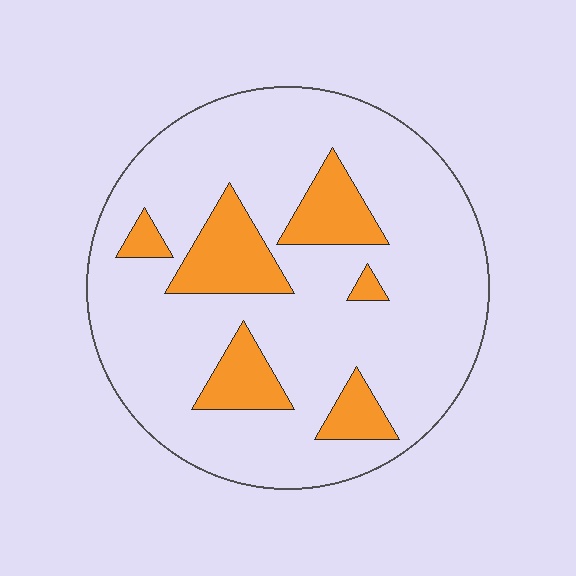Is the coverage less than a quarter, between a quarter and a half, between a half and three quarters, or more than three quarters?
Less than a quarter.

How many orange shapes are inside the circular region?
6.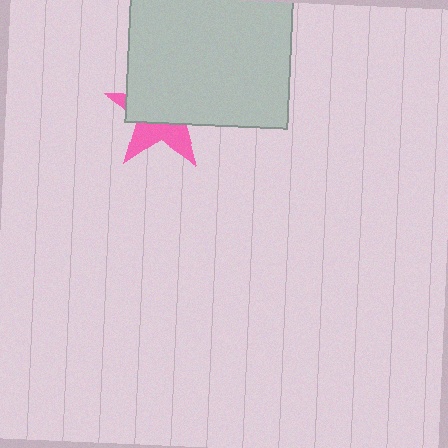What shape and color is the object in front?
The object in front is a light gray rectangle.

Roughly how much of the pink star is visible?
A small part of it is visible (roughly 38%).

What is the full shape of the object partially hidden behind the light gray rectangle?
The partially hidden object is a pink star.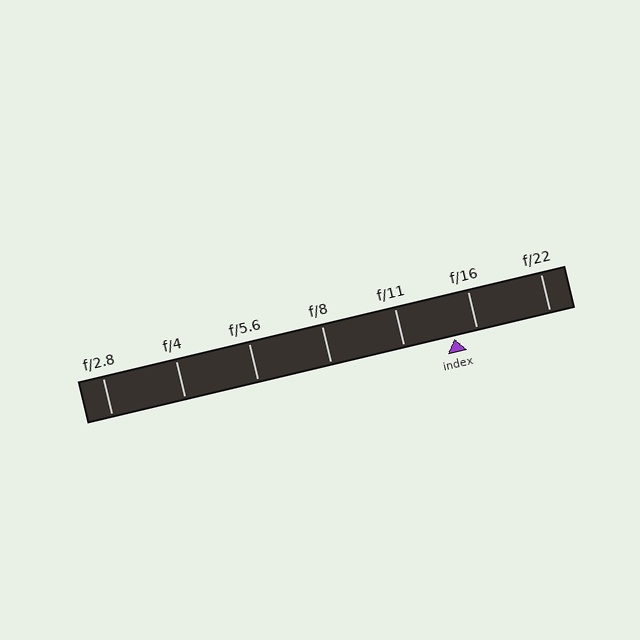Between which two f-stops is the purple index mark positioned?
The index mark is between f/11 and f/16.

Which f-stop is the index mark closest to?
The index mark is closest to f/16.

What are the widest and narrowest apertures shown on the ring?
The widest aperture shown is f/2.8 and the narrowest is f/22.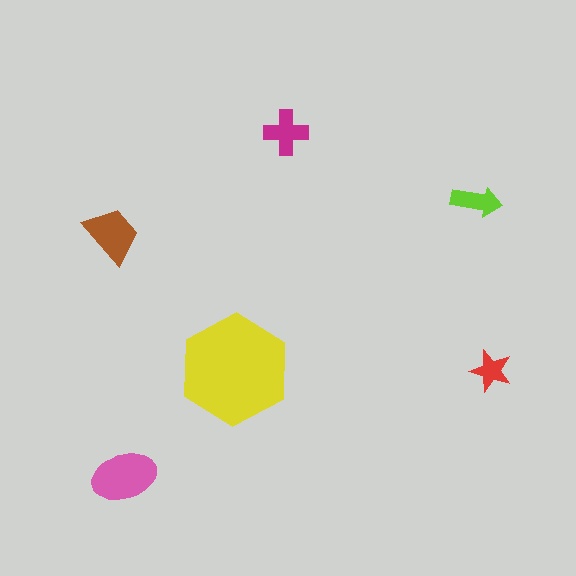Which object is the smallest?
The red star.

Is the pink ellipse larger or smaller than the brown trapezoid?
Larger.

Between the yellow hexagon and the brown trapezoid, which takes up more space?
The yellow hexagon.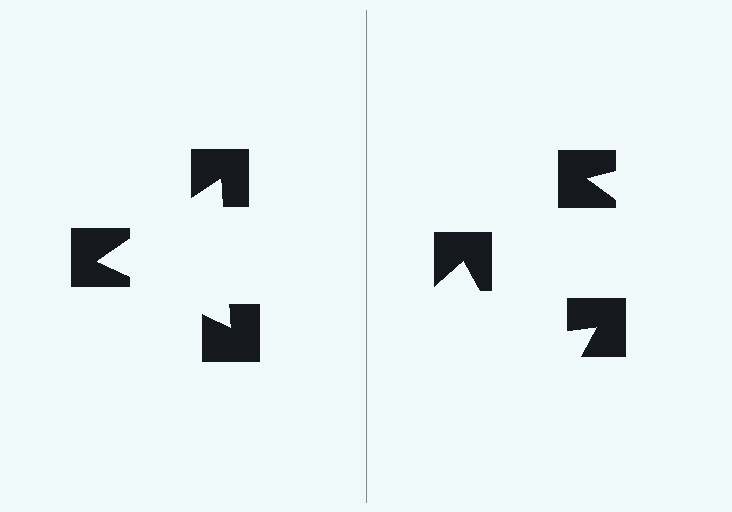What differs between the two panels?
The notched squares are positioned identically on both sides; only the wedge orientations differ. On the left they align to a triangle; on the right they are misaligned.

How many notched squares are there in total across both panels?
6 — 3 on each side.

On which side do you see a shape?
An illusory triangle appears on the left side. On the right side the wedge cuts are rotated, so no coherent shape forms.